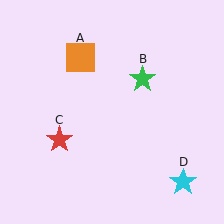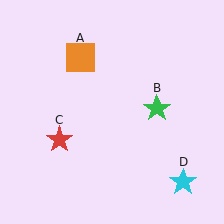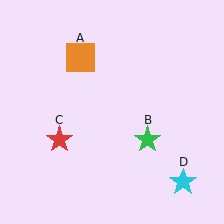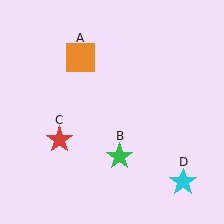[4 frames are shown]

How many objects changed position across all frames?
1 object changed position: green star (object B).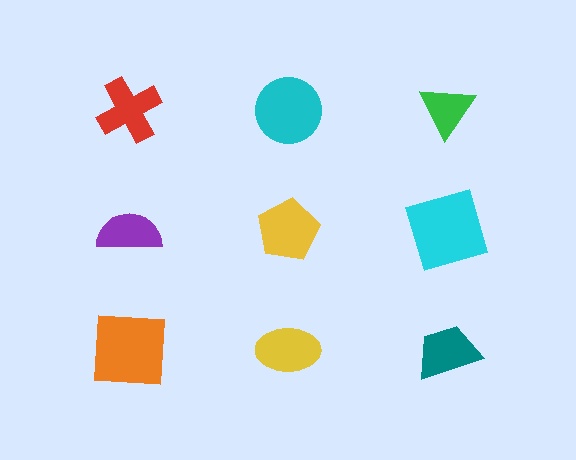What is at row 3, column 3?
A teal trapezoid.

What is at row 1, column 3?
A green triangle.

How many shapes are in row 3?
3 shapes.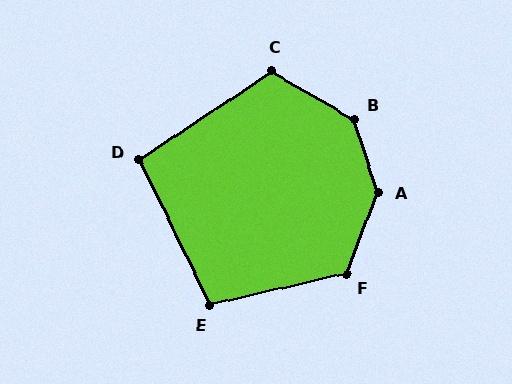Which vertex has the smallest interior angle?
D, at approximately 97 degrees.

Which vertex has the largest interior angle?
A, at approximately 141 degrees.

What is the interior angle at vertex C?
Approximately 116 degrees (obtuse).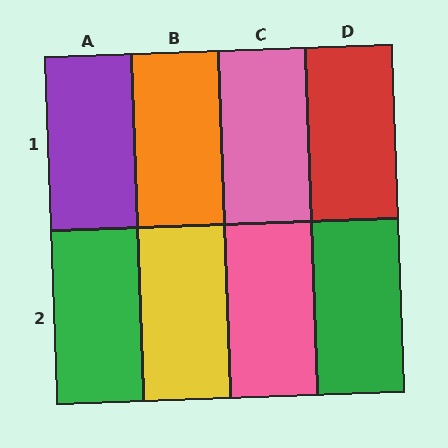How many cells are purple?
1 cell is purple.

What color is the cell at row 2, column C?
Pink.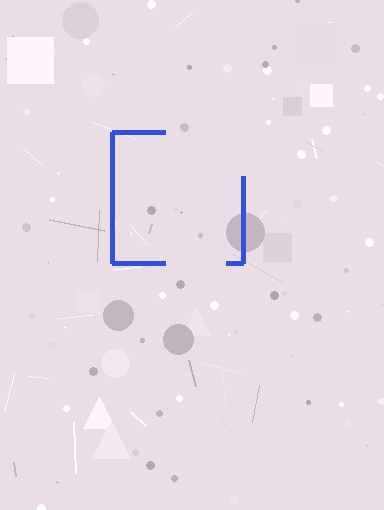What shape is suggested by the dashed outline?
The dashed outline suggests a square.